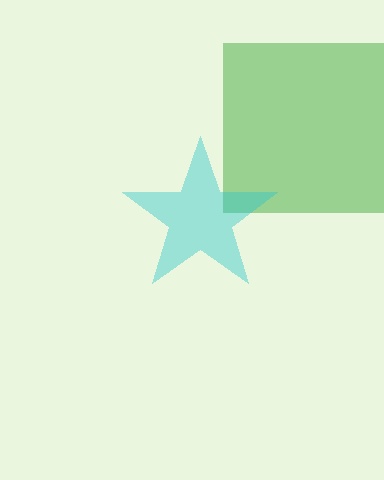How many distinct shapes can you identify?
There are 2 distinct shapes: a green square, a cyan star.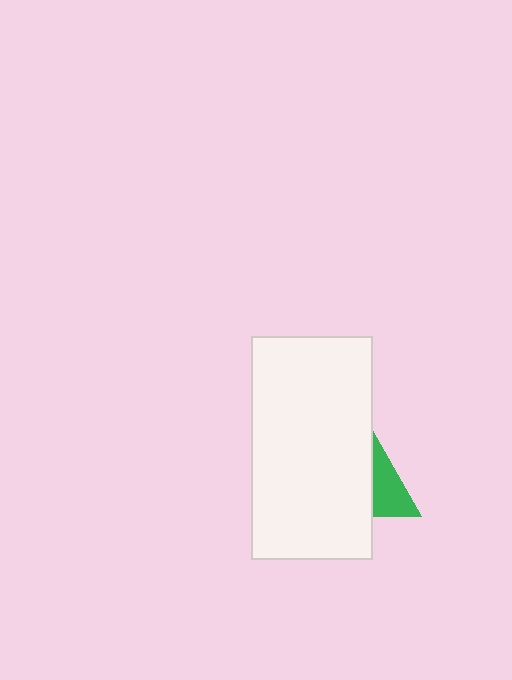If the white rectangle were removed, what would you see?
You would see the complete green triangle.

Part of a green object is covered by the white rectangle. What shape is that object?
It is a triangle.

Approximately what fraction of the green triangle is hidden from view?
Roughly 69% of the green triangle is hidden behind the white rectangle.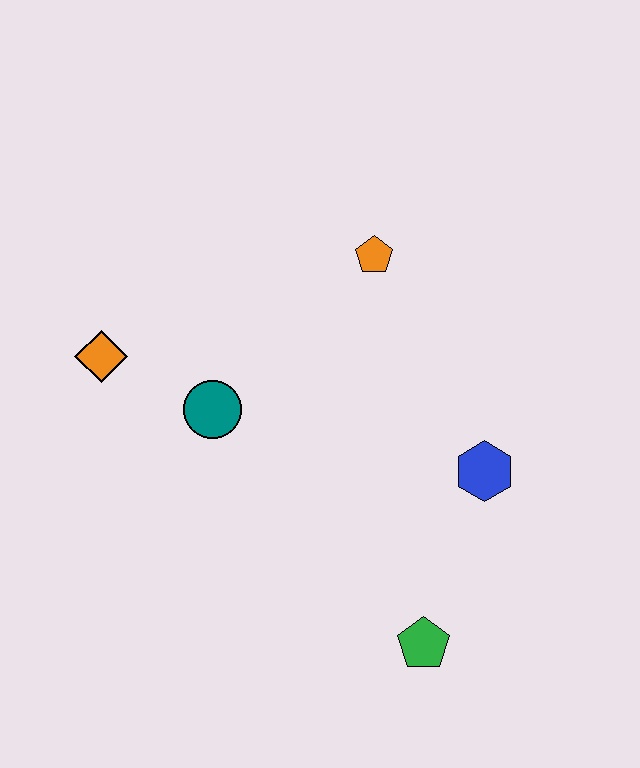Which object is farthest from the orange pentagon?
The green pentagon is farthest from the orange pentagon.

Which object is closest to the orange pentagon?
The teal circle is closest to the orange pentagon.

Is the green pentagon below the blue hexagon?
Yes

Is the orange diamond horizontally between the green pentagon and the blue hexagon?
No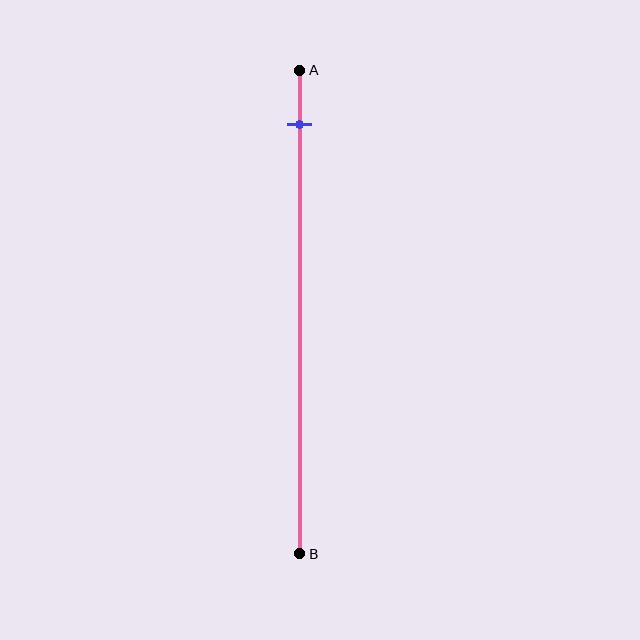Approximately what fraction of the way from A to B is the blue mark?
The blue mark is approximately 10% of the way from A to B.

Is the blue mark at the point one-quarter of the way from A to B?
No, the mark is at about 10% from A, not at the 25% one-quarter point.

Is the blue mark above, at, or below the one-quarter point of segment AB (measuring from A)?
The blue mark is above the one-quarter point of segment AB.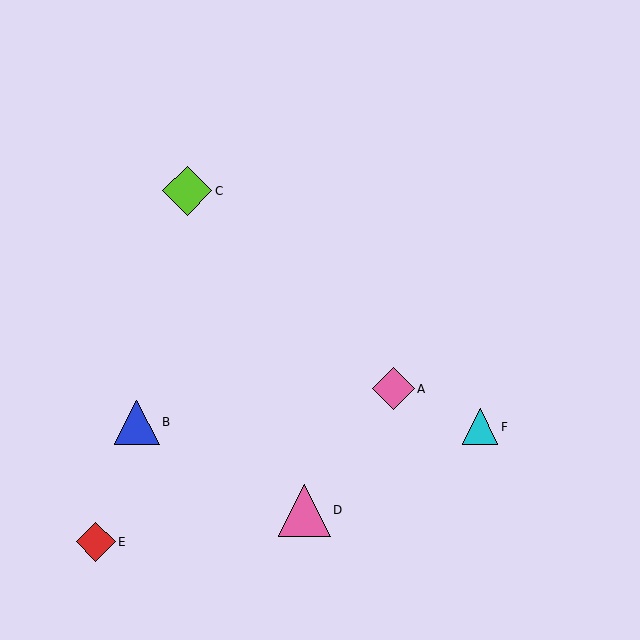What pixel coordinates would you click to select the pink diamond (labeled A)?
Click at (393, 389) to select the pink diamond A.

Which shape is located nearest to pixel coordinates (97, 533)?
The red diamond (labeled E) at (96, 542) is nearest to that location.